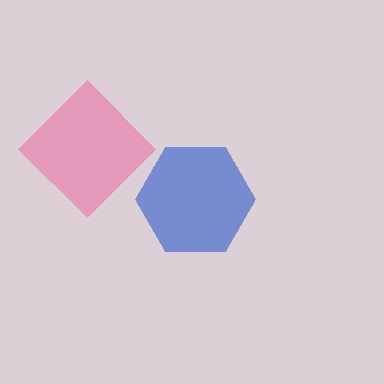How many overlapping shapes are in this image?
There are 2 overlapping shapes in the image.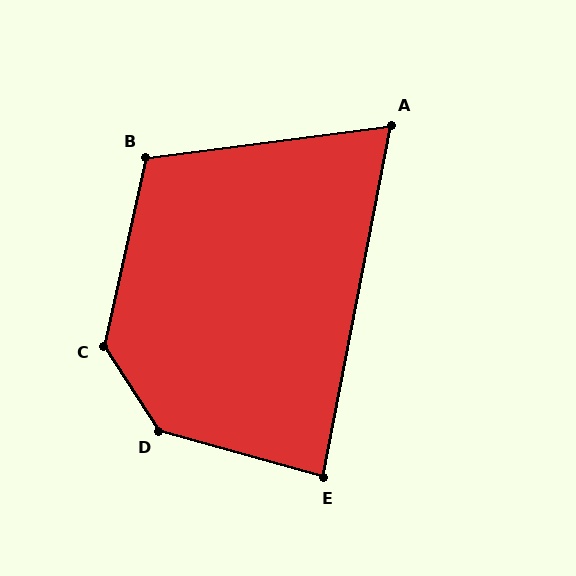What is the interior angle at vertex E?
Approximately 85 degrees (approximately right).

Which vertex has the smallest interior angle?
A, at approximately 72 degrees.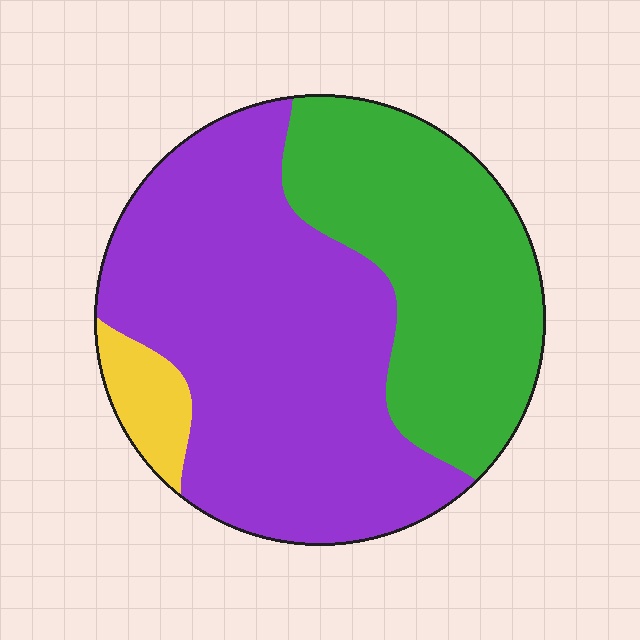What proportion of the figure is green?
Green takes up between a third and a half of the figure.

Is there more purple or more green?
Purple.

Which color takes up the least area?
Yellow, at roughly 5%.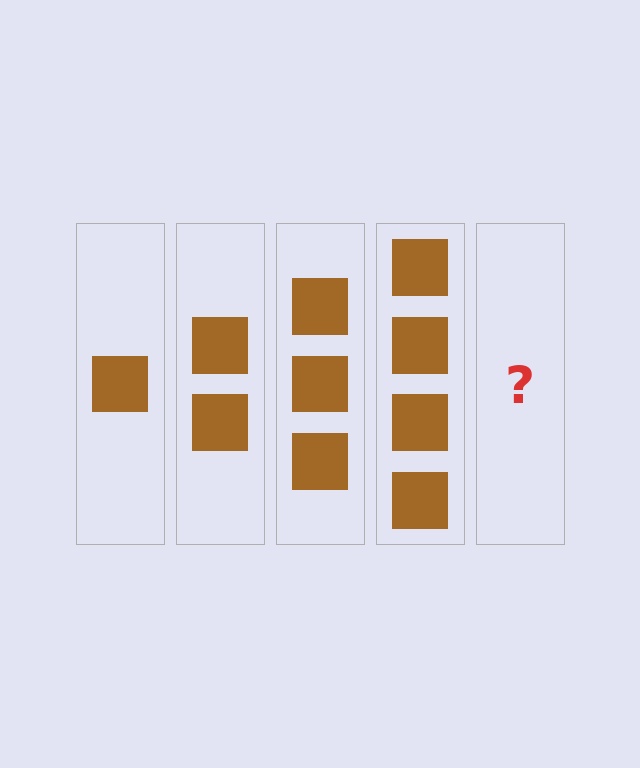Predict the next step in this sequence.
The next step is 5 squares.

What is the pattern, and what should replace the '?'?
The pattern is that each step adds one more square. The '?' should be 5 squares.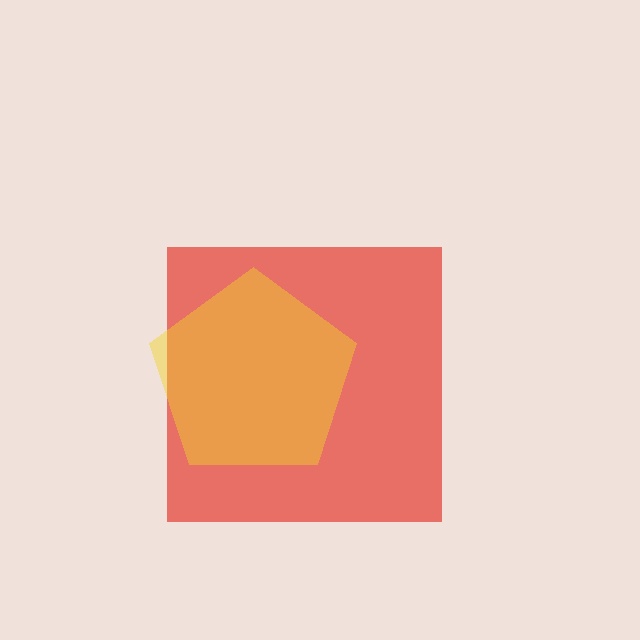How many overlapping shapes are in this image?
There are 2 overlapping shapes in the image.